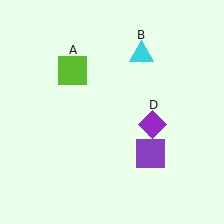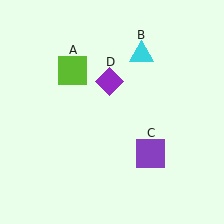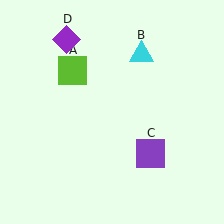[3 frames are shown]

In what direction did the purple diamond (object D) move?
The purple diamond (object D) moved up and to the left.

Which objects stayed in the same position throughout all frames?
Lime square (object A) and cyan triangle (object B) and purple square (object C) remained stationary.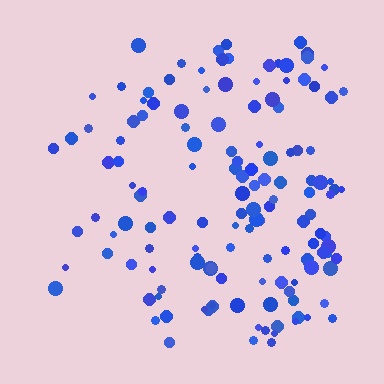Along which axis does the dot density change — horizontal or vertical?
Horizontal.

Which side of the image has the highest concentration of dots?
The right.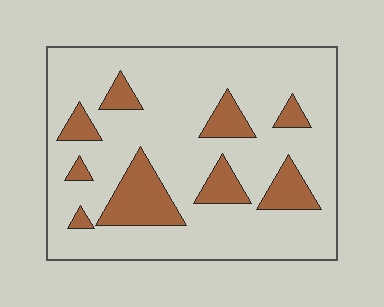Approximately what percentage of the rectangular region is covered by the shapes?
Approximately 20%.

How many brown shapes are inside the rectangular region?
9.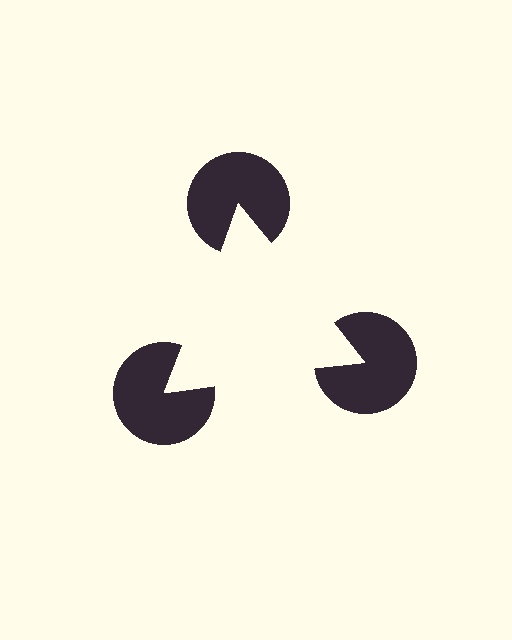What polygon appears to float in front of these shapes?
An illusory triangle — its edges are inferred from the aligned wedge cuts in the pac-man discs, not physically drawn.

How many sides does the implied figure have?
3 sides.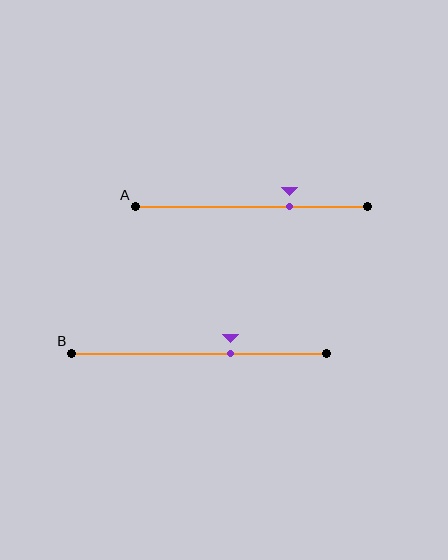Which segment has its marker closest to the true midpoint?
Segment B has its marker closest to the true midpoint.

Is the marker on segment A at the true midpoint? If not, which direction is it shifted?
No, the marker on segment A is shifted to the right by about 17% of the segment length.